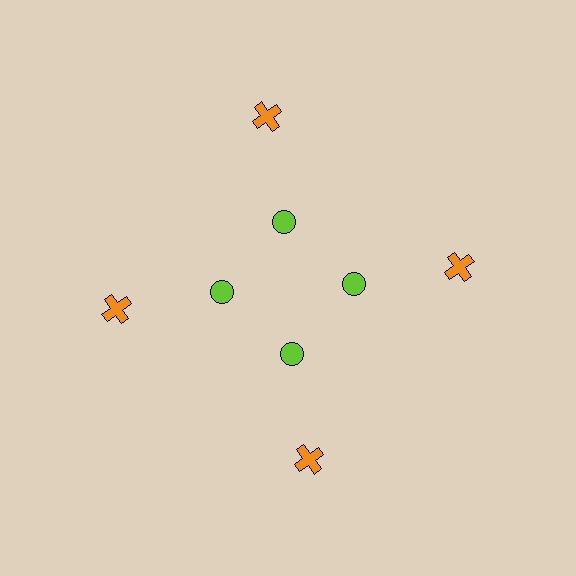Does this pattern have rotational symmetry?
Yes, this pattern has 4-fold rotational symmetry. It looks the same after rotating 90 degrees around the center.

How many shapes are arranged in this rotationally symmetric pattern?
There are 8 shapes, arranged in 4 groups of 2.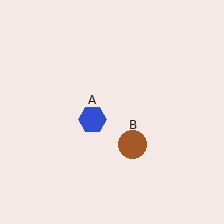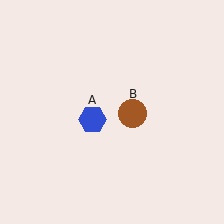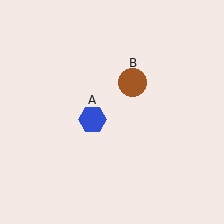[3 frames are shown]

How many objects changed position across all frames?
1 object changed position: brown circle (object B).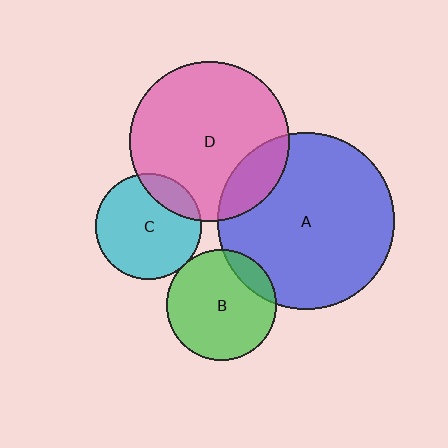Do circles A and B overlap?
Yes.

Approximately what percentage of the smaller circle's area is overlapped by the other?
Approximately 15%.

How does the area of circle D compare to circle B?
Approximately 2.1 times.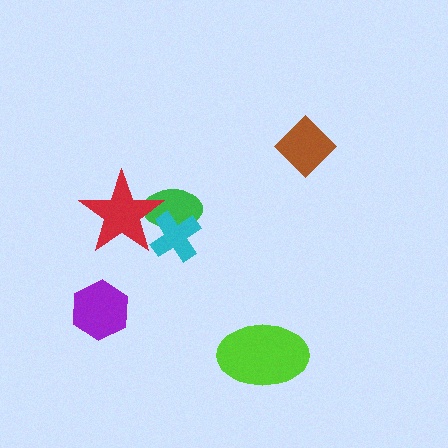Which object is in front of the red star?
The cyan cross is in front of the red star.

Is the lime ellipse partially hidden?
No, no other shape covers it.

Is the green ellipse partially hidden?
Yes, it is partially covered by another shape.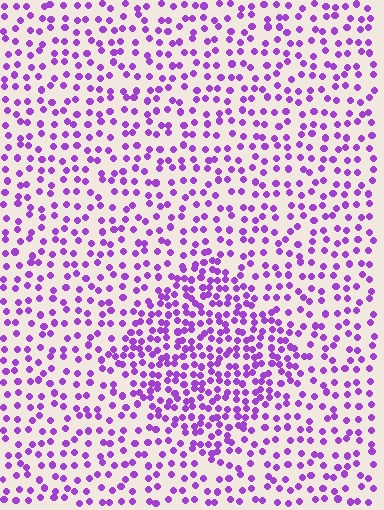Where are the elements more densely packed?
The elements are more densely packed inside the diamond boundary.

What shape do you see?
I see a diamond.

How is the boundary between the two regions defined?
The boundary is defined by a change in element density (approximately 1.9x ratio). All elements are the same color, size, and shape.